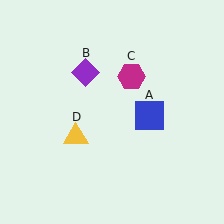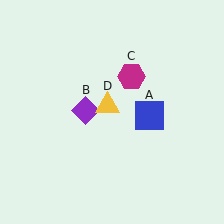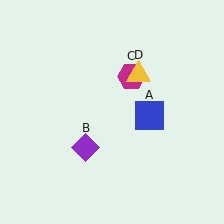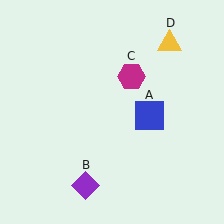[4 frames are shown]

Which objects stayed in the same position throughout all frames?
Blue square (object A) and magenta hexagon (object C) remained stationary.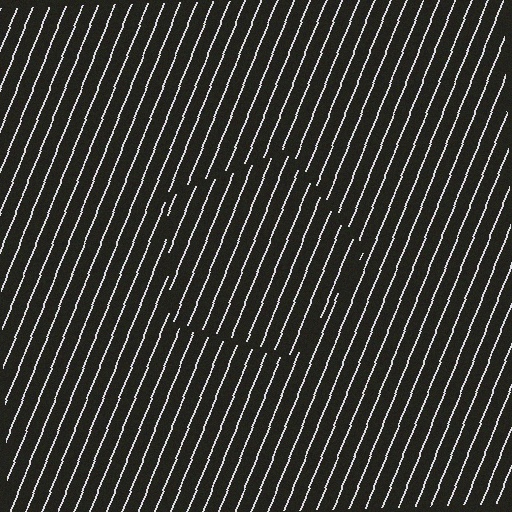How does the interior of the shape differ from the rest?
The interior of the shape contains the same grating, shifted by half a period — the contour is defined by the phase discontinuity where line-ends from the inner and outer gratings abut.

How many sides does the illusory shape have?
5 sides — the line-ends trace a pentagon.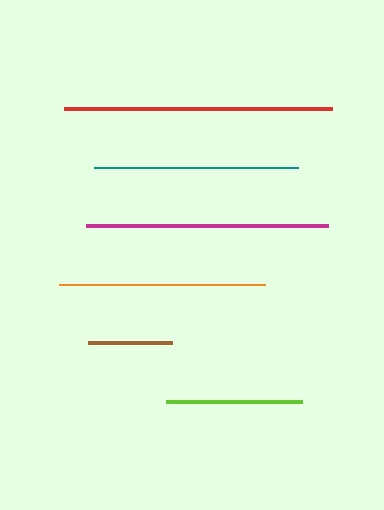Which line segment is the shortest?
The brown line is the shortest at approximately 84 pixels.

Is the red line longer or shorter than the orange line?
The red line is longer than the orange line.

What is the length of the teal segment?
The teal segment is approximately 203 pixels long.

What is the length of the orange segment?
The orange segment is approximately 206 pixels long.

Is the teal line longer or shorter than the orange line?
The orange line is longer than the teal line.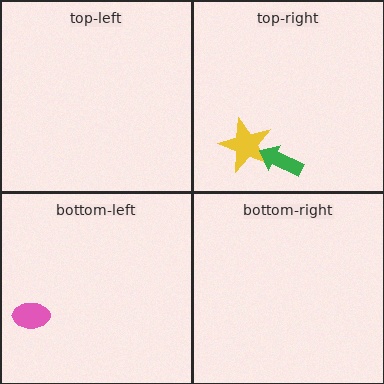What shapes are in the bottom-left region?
The pink ellipse.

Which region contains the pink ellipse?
The bottom-left region.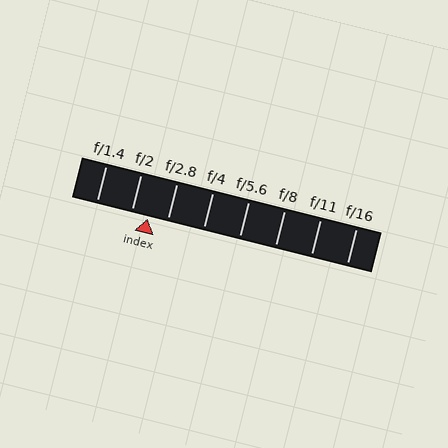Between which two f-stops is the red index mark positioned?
The index mark is between f/2 and f/2.8.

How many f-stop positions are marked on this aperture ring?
There are 8 f-stop positions marked.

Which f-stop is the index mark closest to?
The index mark is closest to f/2.